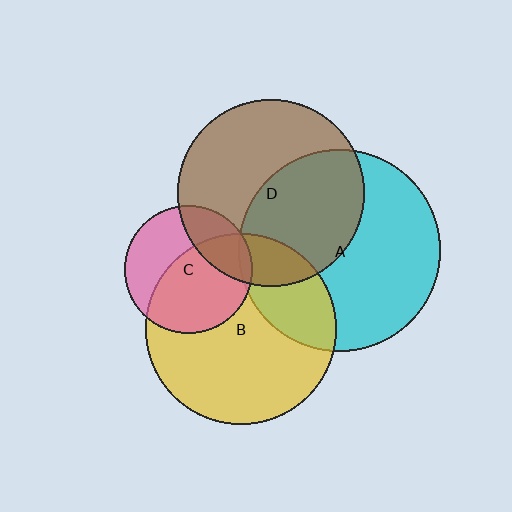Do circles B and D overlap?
Yes.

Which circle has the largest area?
Circle A (cyan).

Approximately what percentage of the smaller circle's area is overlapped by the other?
Approximately 15%.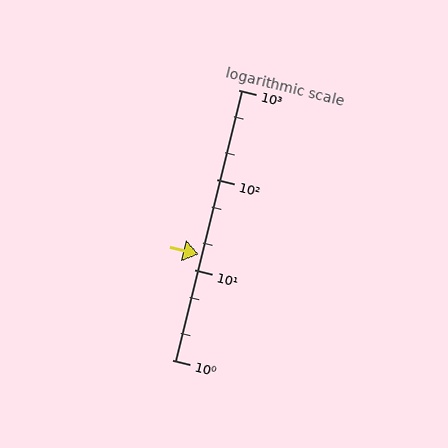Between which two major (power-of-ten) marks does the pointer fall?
The pointer is between 10 and 100.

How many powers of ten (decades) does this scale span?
The scale spans 3 decades, from 1 to 1000.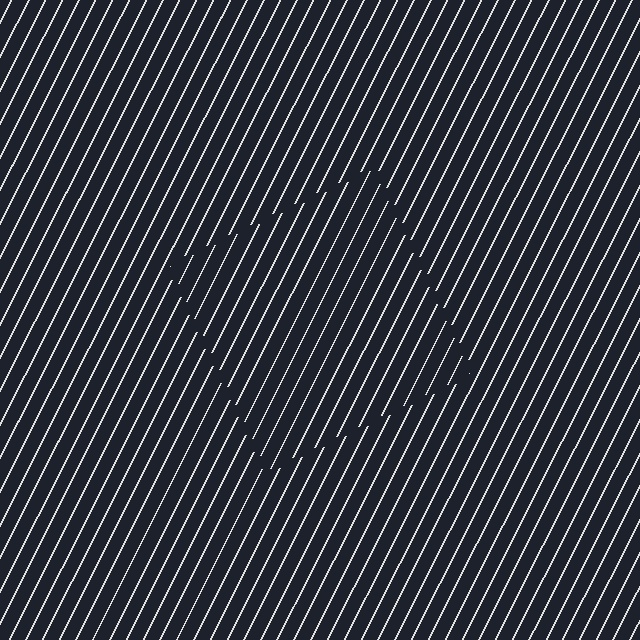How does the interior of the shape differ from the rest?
The interior of the shape contains the same grating, shifted by half a period — the contour is defined by the phase discontinuity where line-ends from the inner and outer gratings abut.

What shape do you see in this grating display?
An illusory square. The interior of the shape contains the same grating, shifted by half a period — the contour is defined by the phase discontinuity where line-ends from the inner and outer gratings abut.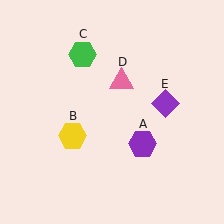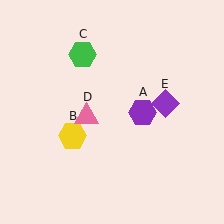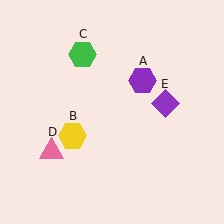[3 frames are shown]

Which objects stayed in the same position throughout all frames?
Yellow hexagon (object B) and green hexagon (object C) and purple diamond (object E) remained stationary.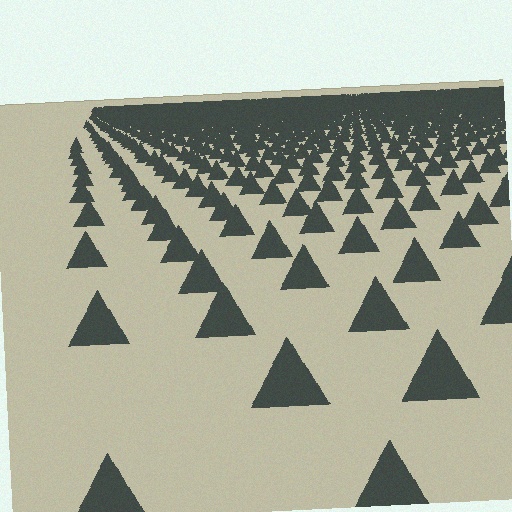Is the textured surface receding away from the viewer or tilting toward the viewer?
The surface is receding away from the viewer. Texture elements get smaller and denser toward the top.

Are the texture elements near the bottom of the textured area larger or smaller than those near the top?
Larger. Near the bottom, elements are closer to the viewer and appear at a bigger on-screen size.